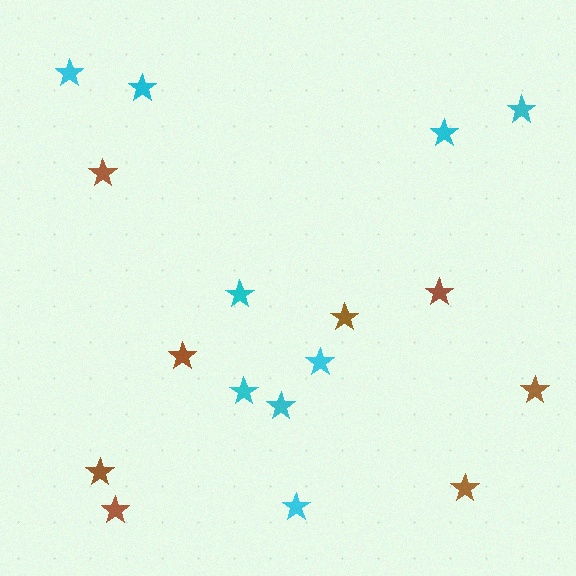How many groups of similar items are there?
There are 2 groups: one group of brown stars (8) and one group of cyan stars (9).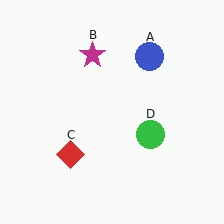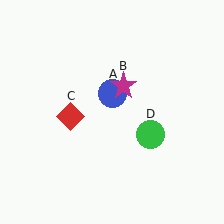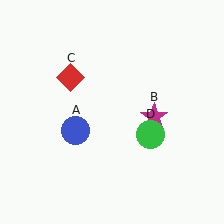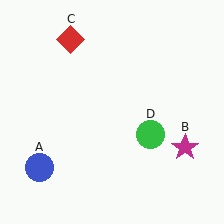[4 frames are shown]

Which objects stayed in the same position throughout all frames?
Green circle (object D) remained stationary.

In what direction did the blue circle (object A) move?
The blue circle (object A) moved down and to the left.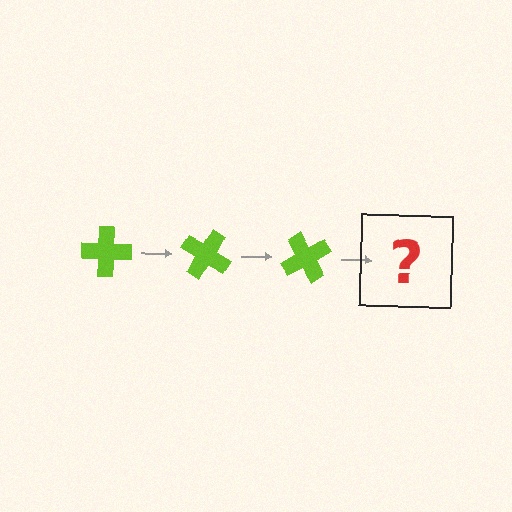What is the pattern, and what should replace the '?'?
The pattern is that the cross rotates 30 degrees each step. The '?' should be a lime cross rotated 90 degrees.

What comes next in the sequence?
The next element should be a lime cross rotated 90 degrees.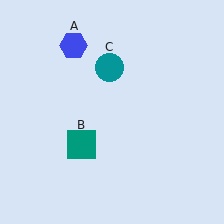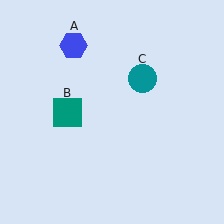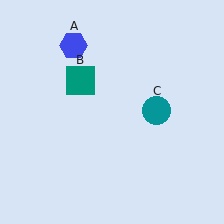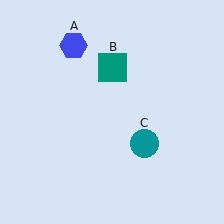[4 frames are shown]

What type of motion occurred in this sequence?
The teal square (object B), teal circle (object C) rotated clockwise around the center of the scene.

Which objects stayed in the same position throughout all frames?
Blue hexagon (object A) remained stationary.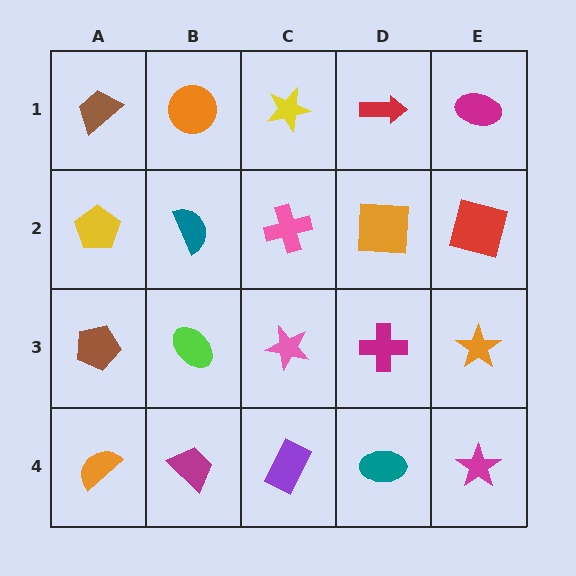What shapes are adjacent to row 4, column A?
A brown pentagon (row 3, column A), a magenta trapezoid (row 4, column B).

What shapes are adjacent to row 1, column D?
An orange square (row 2, column D), a yellow star (row 1, column C), a magenta ellipse (row 1, column E).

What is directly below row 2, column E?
An orange star.